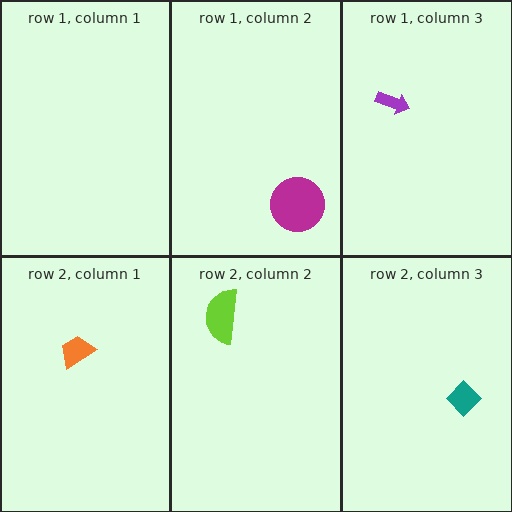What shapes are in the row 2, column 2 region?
The lime semicircle.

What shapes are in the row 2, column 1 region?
The orange trapezoid.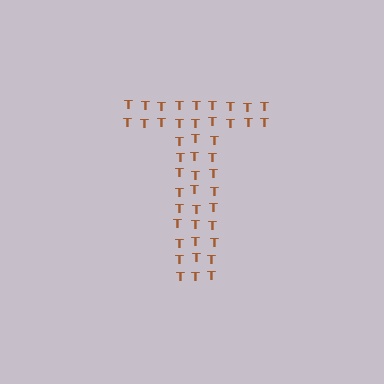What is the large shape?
The large shape is the letter T.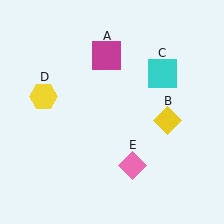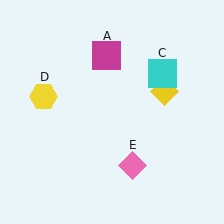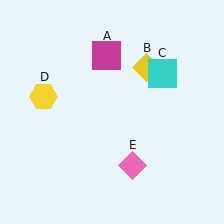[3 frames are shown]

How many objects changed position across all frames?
1 object changed position: yellow diamond (object B).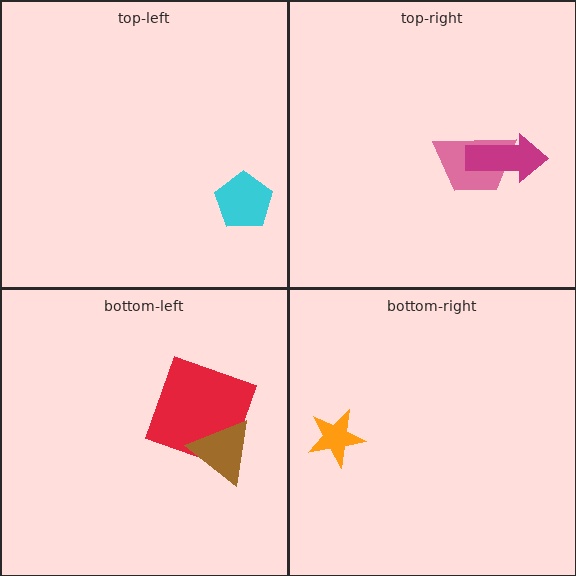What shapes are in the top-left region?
The cyan pentagon.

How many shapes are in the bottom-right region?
1.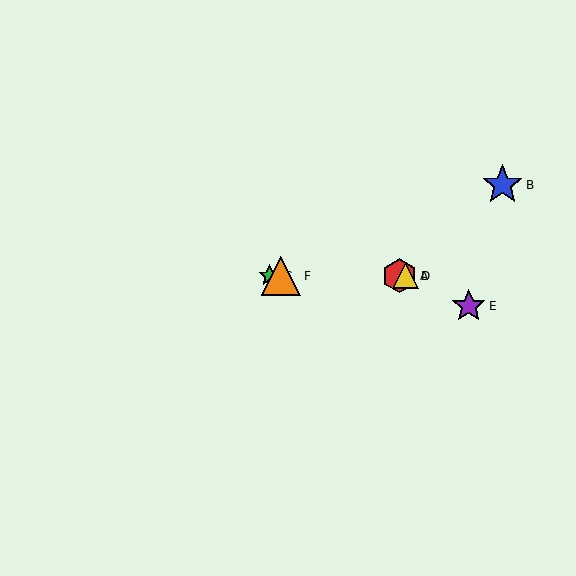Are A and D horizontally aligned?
Yes, both are at y≈276.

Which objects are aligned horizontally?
Objects A, C, D, F are aligned horizontally.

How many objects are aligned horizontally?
4 objects (A, C, D, F) are aligned horizontally.